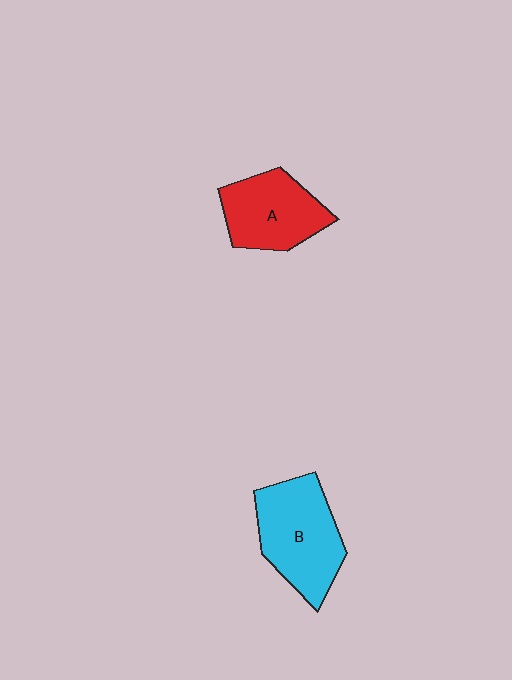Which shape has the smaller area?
Shape A (red).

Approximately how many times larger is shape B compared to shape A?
Approximately 1.2 times.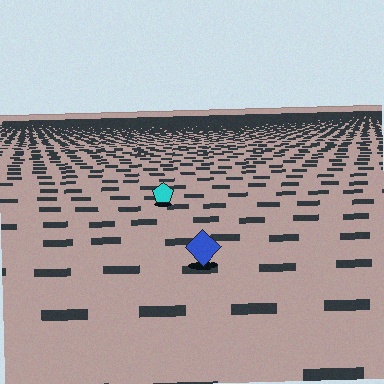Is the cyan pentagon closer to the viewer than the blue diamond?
No. The blue diamond is closer — you can tell from the texture gradient: the ground texture is coarser near it.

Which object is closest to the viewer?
The blue diamond is closest. The texture marks near it are larger and more spread out.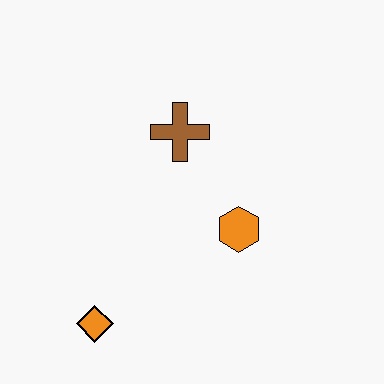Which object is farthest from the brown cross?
The orange diamond is farthest from the brown cross.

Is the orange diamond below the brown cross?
Yes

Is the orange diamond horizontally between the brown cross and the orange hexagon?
No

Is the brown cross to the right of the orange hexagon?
No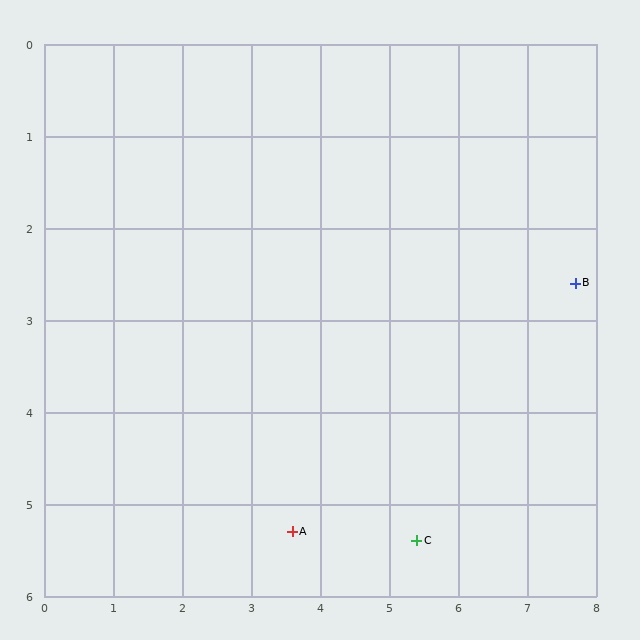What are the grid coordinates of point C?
Point C is at approximately (5.4, 5.4).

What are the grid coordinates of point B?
Point B is at approximately (7.7, 2.6).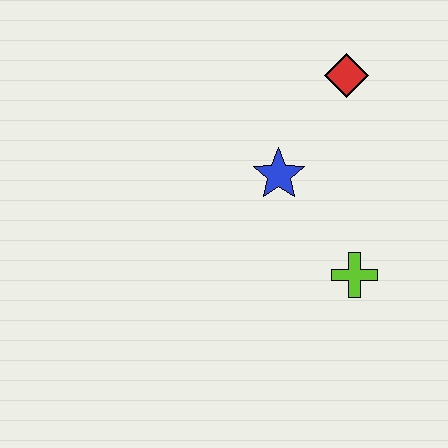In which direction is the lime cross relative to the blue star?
The lime cross is below the blue star.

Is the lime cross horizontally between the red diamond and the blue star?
No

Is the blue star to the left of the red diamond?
Yes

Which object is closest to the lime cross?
The blue star is closest to the lime cross.